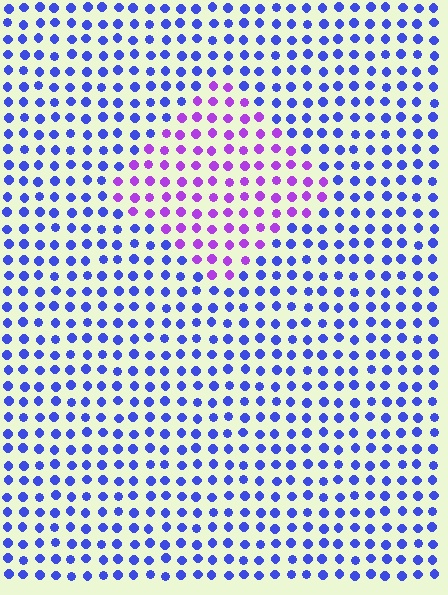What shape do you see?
I see a diamond.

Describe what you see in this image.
The image is filled with small blue elements in a uniform arrangement. A diamond-shaped region is visible where the elements are tinted to a slightly different hue, forming a subtle color boundary.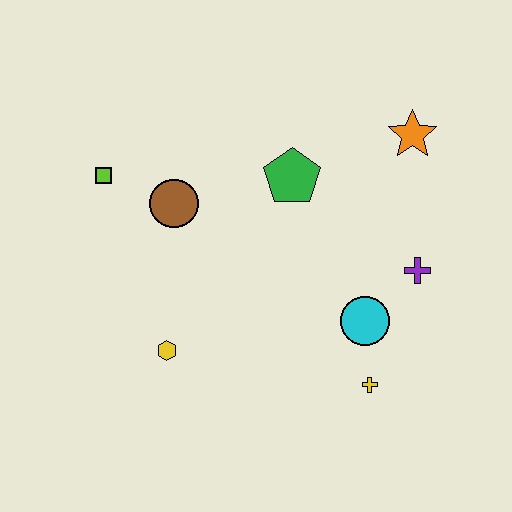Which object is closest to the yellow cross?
The cyan circle is closest to the yellow cross.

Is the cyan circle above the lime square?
No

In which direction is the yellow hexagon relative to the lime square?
The yellow hexagon is below the lime square.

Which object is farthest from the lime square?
The yellow cross is farthest from the lime square.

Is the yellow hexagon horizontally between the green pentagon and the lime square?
Yes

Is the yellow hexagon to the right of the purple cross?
No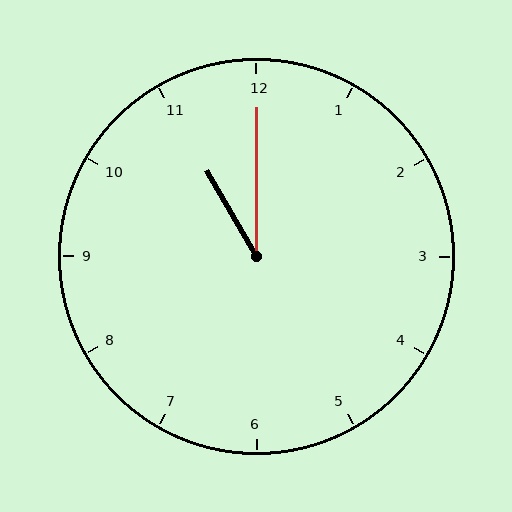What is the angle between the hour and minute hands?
Approximately 30 degrees.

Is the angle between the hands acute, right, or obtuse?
It is acute.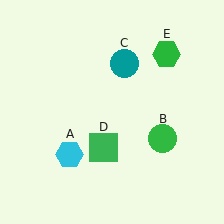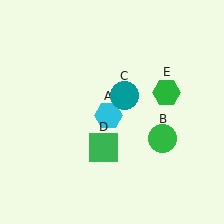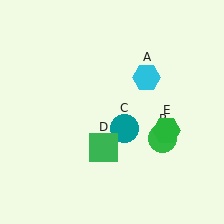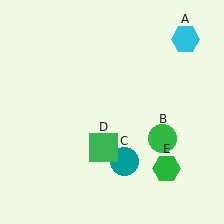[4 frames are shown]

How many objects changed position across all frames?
3 objects changed position: cyan hexagon (object A), teal circle (object C), green hexagon (object E).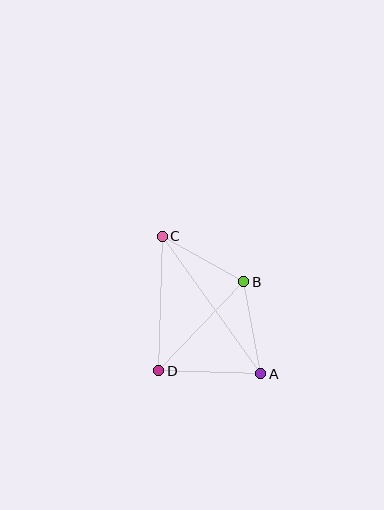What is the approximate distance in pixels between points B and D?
The distance between B and D is approximately 123 pixels.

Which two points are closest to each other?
Points B and C are closest to each other.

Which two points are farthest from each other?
Points A and C are farthest from each other.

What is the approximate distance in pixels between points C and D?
The distance between C and D is approximately 135 pixels.